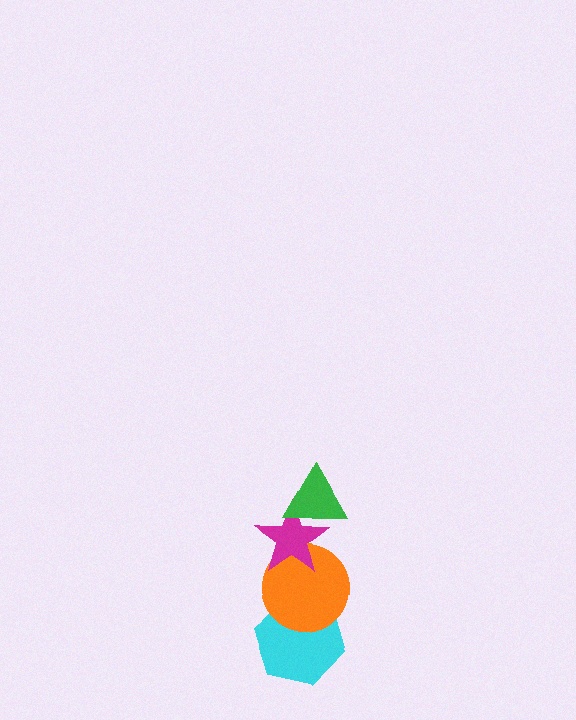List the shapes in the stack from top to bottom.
From top to bottom: the green triangle, the magenta star, the orange circle, the cyan hexagon.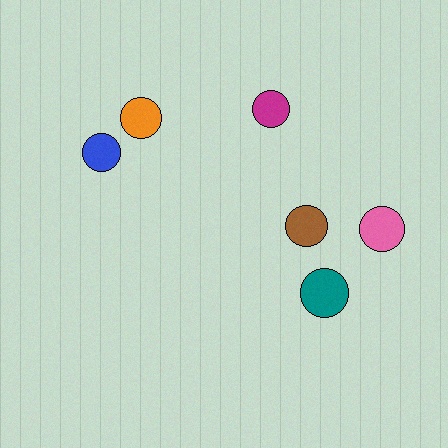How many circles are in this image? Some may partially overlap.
There are 6 circles.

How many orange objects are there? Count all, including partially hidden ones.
There is 1 orange object.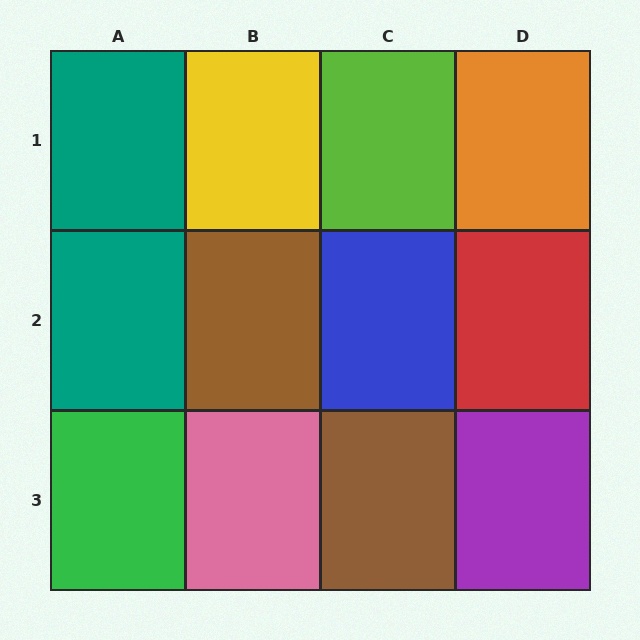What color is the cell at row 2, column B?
Brown.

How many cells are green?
1 cell is green.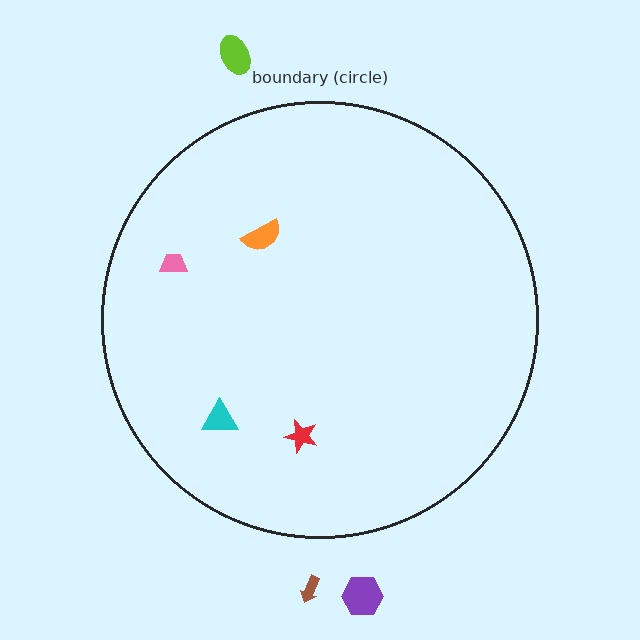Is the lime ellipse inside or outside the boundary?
Outside.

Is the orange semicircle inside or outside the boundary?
Inside.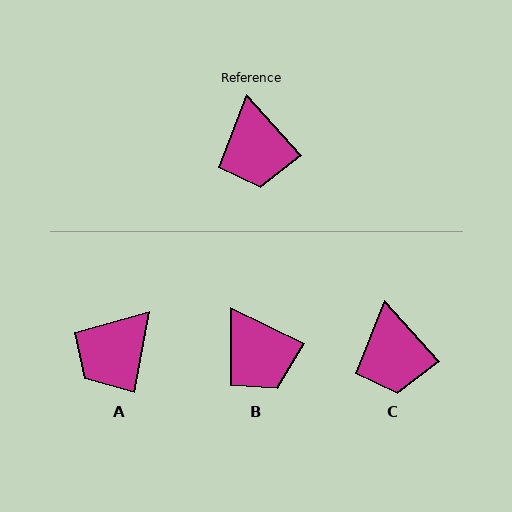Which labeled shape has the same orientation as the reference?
C.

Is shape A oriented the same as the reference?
No, it is off by about 53 degrees.